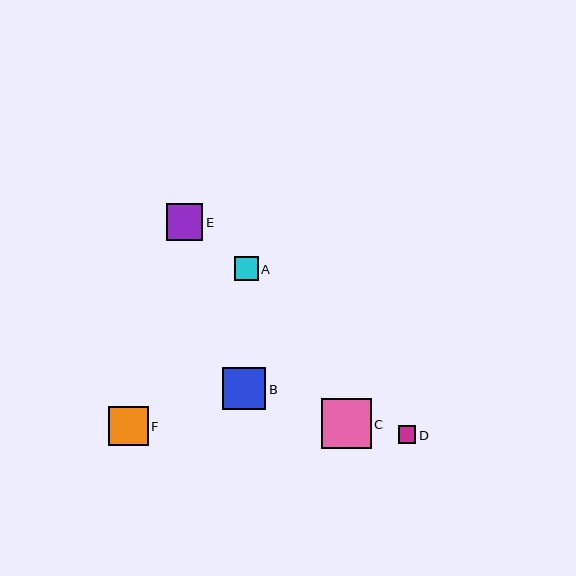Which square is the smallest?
Square D is the smallest with a size of approximately 17 pixels.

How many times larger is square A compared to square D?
Square A is approximately 1.4 times the size of square D.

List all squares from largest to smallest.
From largest to smallest: C, B, F, E, A, D.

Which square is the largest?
Square C is the largest with a size of approximately 50 pixels.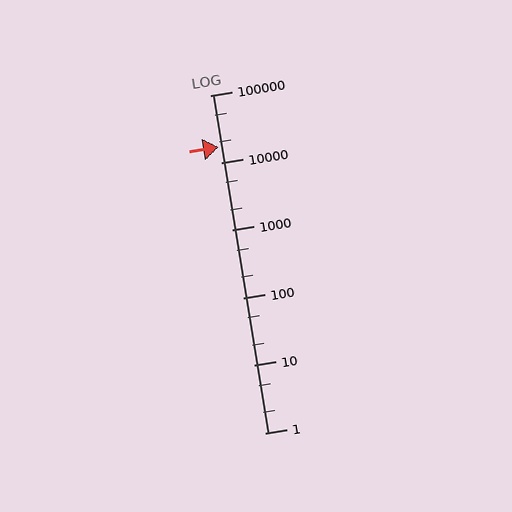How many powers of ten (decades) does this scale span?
The scale spans 5 decades, from 1 to 100000.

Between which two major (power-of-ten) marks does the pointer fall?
The pointer is between 10000 and 100000.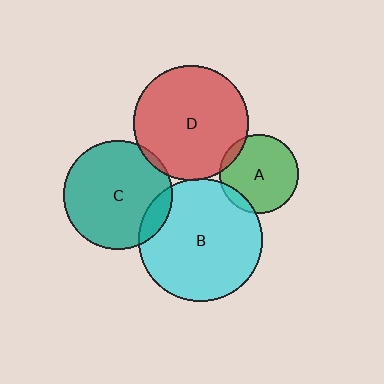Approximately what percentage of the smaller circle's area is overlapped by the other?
Approximately 10%.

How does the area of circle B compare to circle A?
Approximately 2.5 times.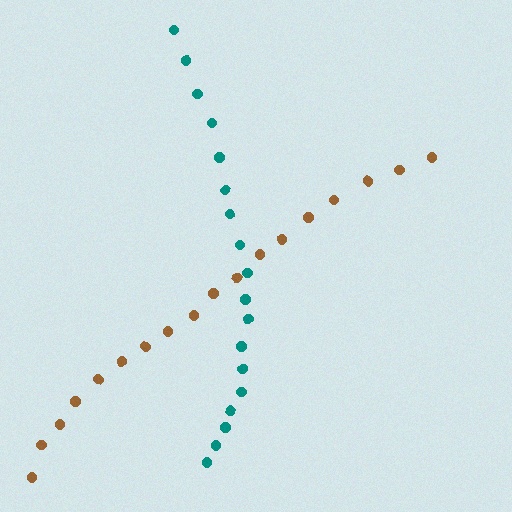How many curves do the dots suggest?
There are 2 distinct paths.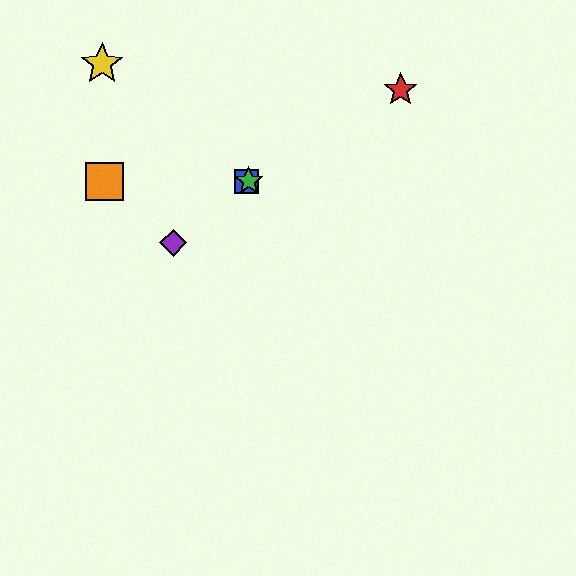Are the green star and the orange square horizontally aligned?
Yes, both are at y≈181.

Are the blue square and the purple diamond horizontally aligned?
No, the blue square is at y≈181 and the purple diamond is at y≈243.